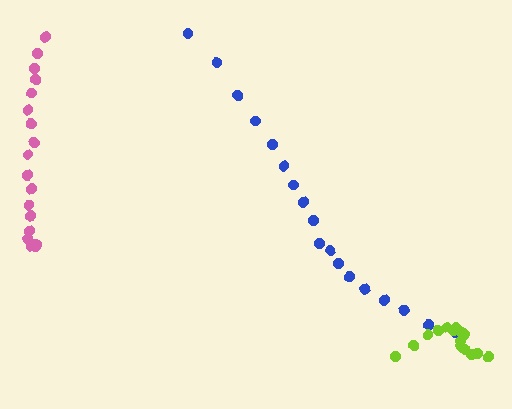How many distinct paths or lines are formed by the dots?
There are 3 distinct paths.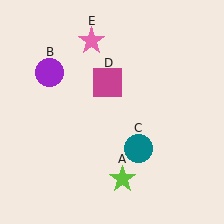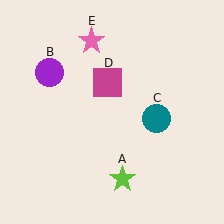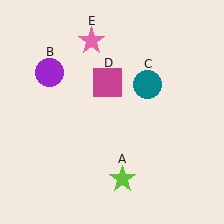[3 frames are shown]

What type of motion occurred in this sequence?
The teal circle (object C) rotated counterclockwise around the center of the scene.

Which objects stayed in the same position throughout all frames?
Lime star (object A) and purple circle (object B) and magenta square (object D) and pink star (object E) remained stationary.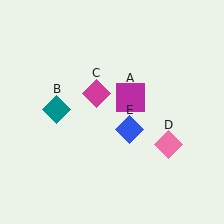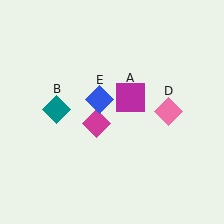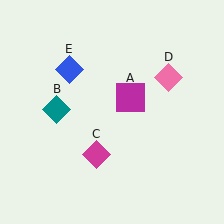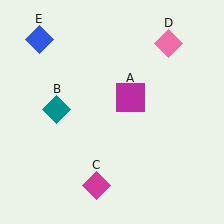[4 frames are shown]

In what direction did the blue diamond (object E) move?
The blue diamond (object E) moved up and to the left.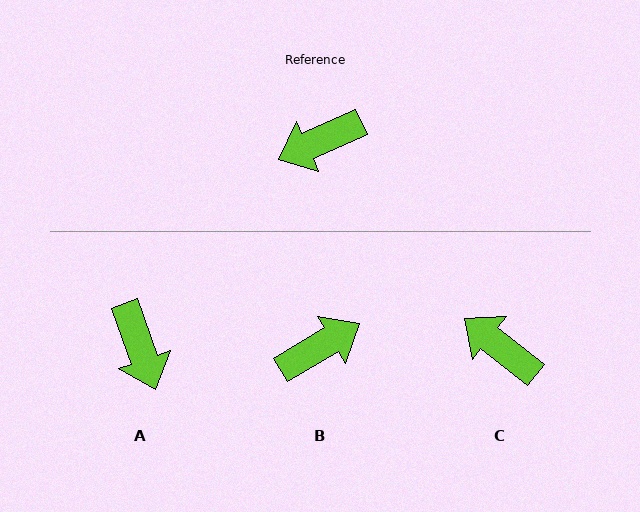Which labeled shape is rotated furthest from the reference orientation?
B, about 174 degrees away.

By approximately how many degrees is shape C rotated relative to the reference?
Approximately 63 degrees clockwise.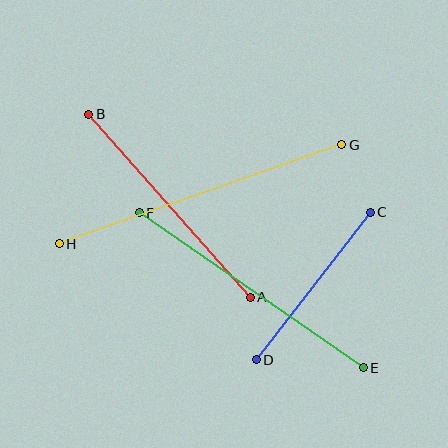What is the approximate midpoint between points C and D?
The midpoint is at approximately (313, 286) pixels.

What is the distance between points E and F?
The distance is approximately 272 pixels.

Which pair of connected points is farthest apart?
Points G and H are farthest apart.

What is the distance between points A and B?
The distance is approximately 244 pixels.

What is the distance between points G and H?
The distance is approximately 299 pixels.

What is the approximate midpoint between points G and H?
The midpoint is at approximately (200, 194) pixels.